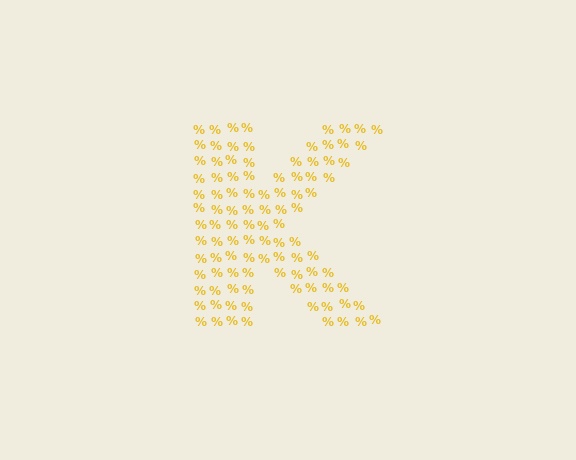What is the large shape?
The large shape is the letter K.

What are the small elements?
The small elements are percent signs.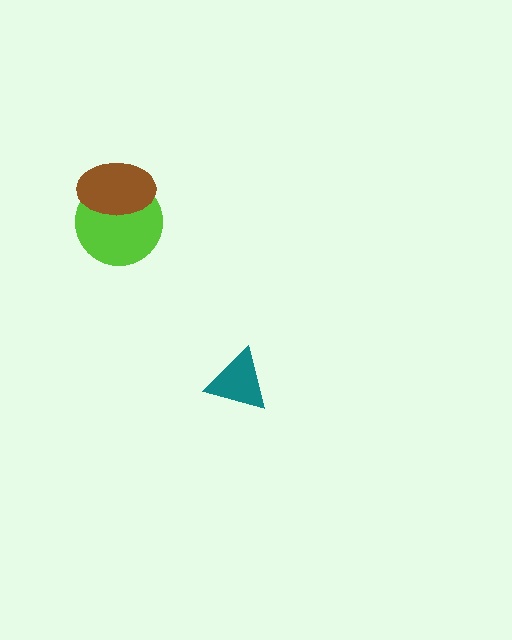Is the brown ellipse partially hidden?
No, no other shape covers it.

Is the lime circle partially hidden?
Yes, it is partially covered by another shape.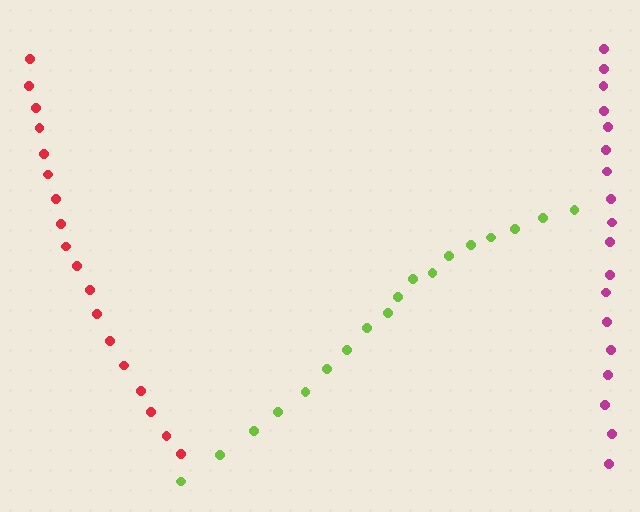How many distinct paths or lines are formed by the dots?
There are 3 distinct paths.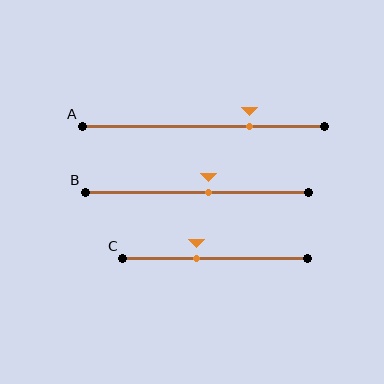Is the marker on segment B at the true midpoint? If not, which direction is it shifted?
No, the marker on segment B is shifted to the right by about 5% of the segment length.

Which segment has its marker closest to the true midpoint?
Segment B has its marker closest to the true midpoint.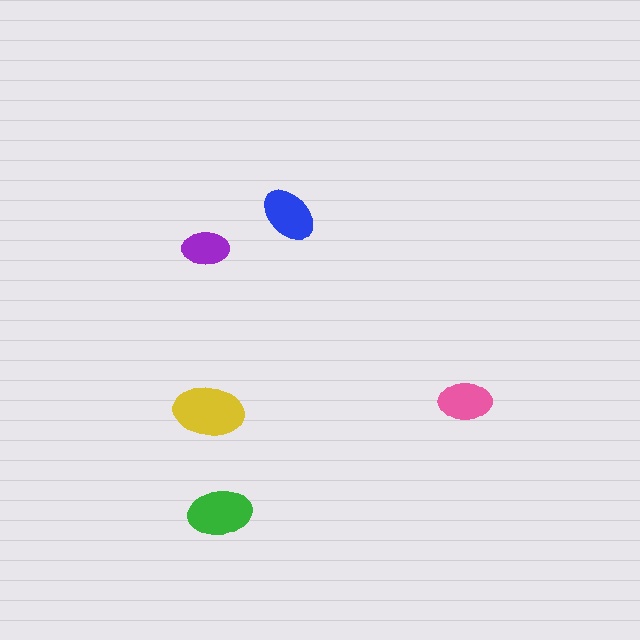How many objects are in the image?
There are 5 objects in the image.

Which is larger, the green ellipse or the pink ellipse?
The green one.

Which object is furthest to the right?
The pink ellipse is rightmost.